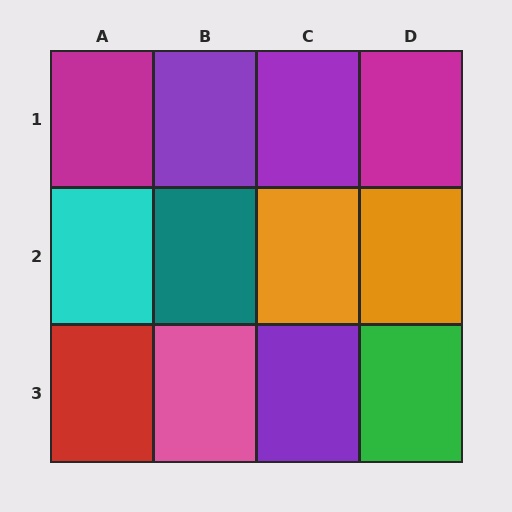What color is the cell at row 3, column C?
Purple.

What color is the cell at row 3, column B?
Pink.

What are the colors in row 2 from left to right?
Cyan, teal, orange, orange.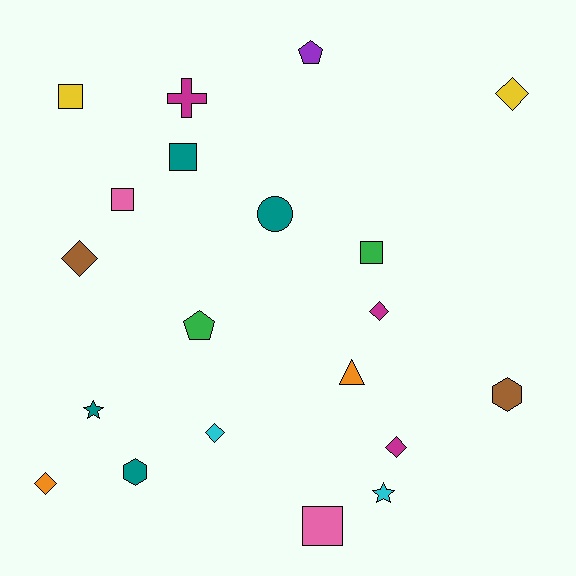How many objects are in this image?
There are 20 objects.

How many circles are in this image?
There is 1 circle.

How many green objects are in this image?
There are 2 green objects.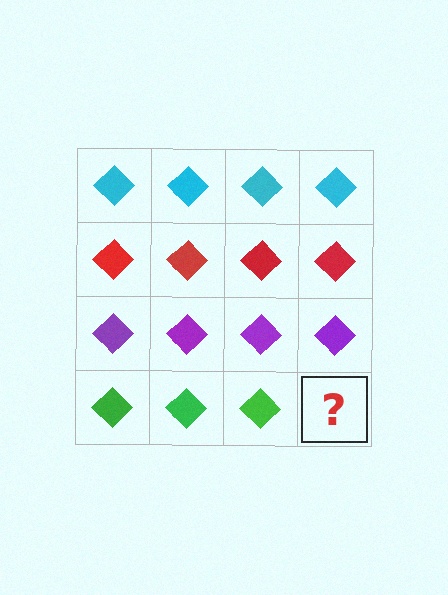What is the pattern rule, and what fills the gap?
The rule is that each row has a consistent color. The gap should be filled with a green diamond.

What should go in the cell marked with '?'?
The missing cell should contain a green diamond.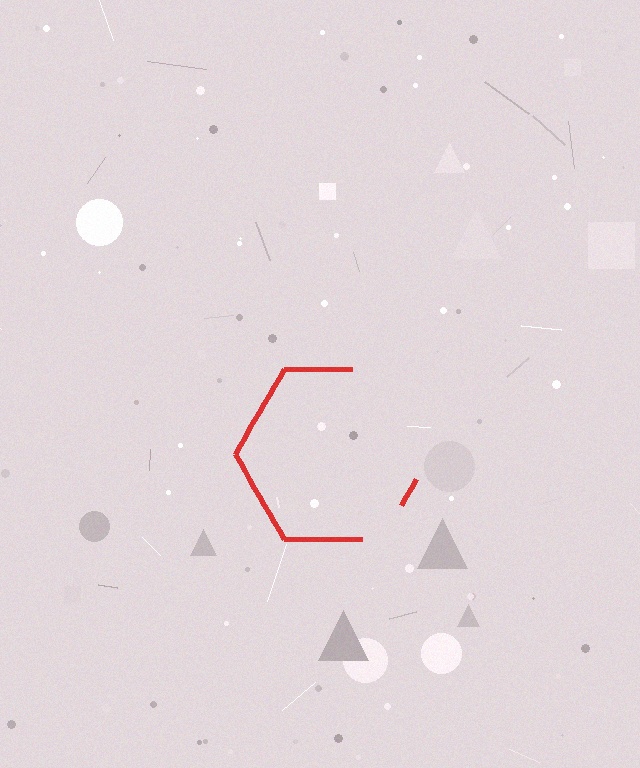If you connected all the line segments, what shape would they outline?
They would outline a hexagon.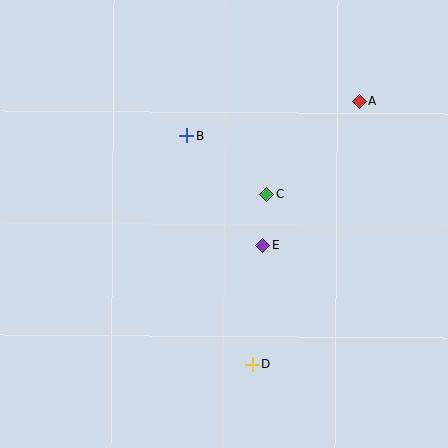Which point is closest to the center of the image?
Point E at (263, 246) is closest to the center.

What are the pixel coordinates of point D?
Point D is at (252, 364).